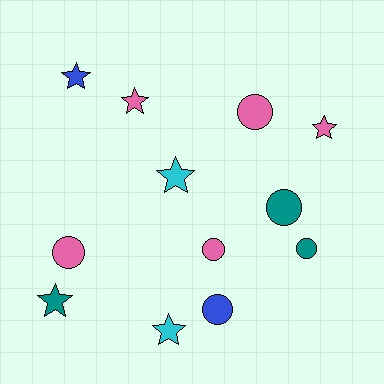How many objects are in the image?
There are 12 objects.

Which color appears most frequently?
Pink, with 5 objects.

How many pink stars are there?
There are 2 pink stars.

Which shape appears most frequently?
Circle, with 6 objects.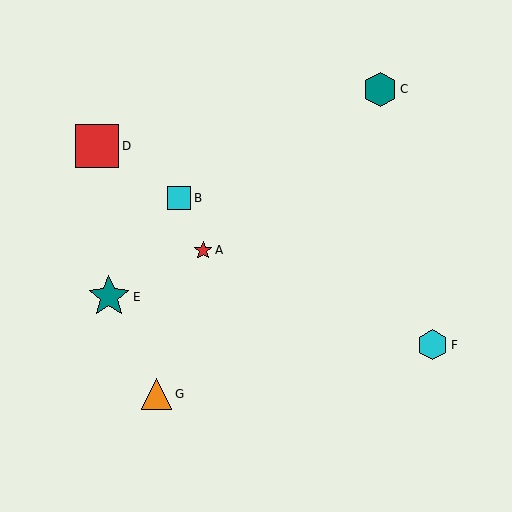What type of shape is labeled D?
Shape D is a red square.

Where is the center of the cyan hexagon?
The center of the cyan hexagon is at (433, 345).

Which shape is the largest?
The red square (labeled D) is the largest.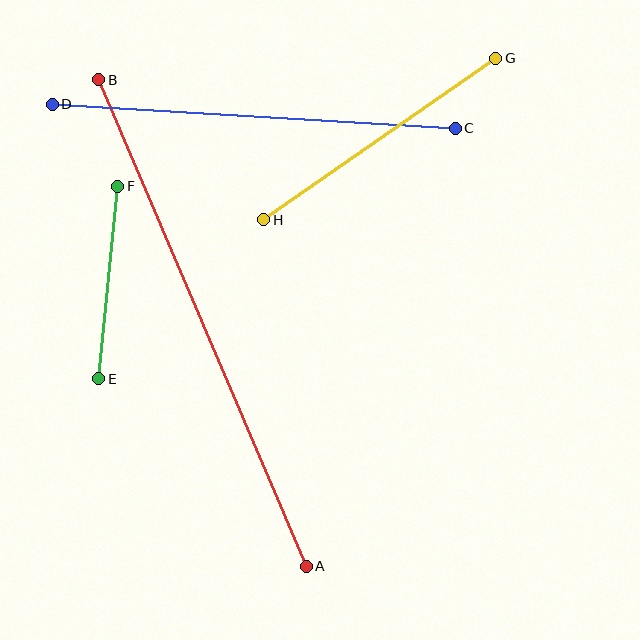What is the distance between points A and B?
The distance is approximately 529 pixels.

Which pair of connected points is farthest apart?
Points A and B are farthest apart.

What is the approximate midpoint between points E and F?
The midpoint is at approximately (108, 283) pixels.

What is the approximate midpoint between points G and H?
The midpoint is at approximately (380, 139) pixels.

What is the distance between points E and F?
The distance is approximately 193 pixels.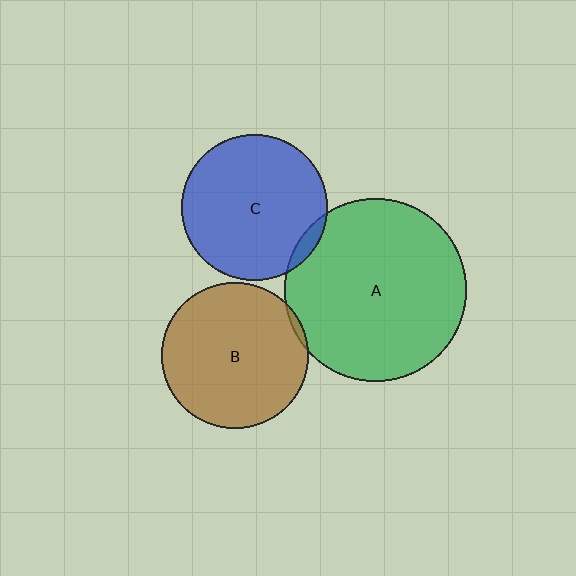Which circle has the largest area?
Circle A (green).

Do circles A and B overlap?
Yes.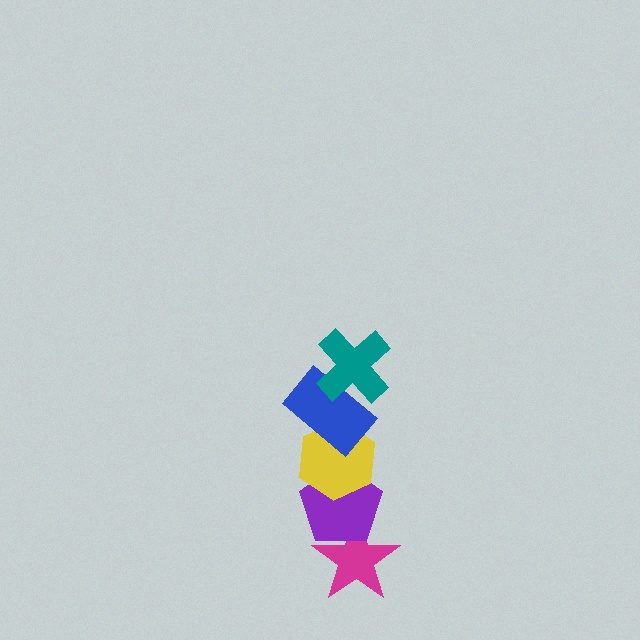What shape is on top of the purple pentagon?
The yellow hexagon is on top of the purple pentagon.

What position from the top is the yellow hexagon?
The yellow hexagon is 3rd from the top.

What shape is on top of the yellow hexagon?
The blue rectangle is on top of the yellow hexagon.